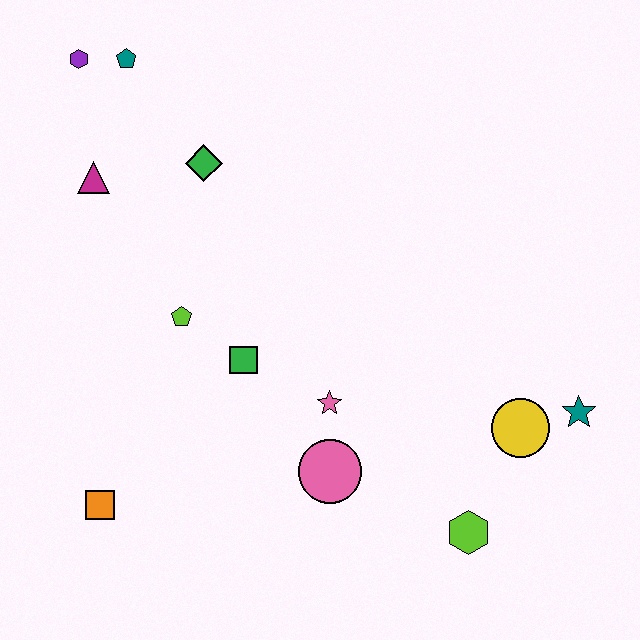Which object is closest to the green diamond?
The magenta triangle is closest to the green diamond.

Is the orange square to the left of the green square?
Yes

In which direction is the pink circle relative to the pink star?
The pink circle is below the pink star.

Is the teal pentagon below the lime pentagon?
No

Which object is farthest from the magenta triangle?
The teal star is farthest from the magenta triangle.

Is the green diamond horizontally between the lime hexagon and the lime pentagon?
Yes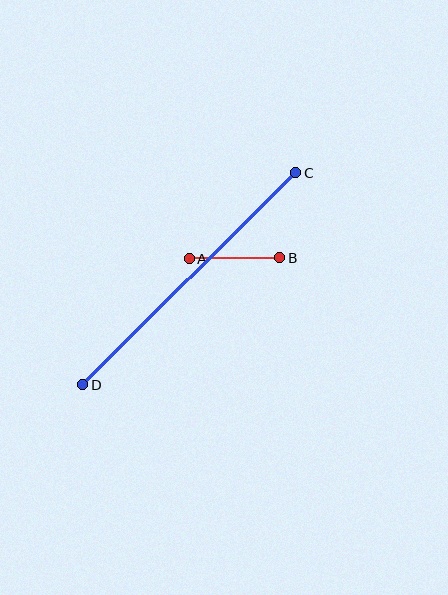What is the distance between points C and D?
The distance is approximately 301 pixels.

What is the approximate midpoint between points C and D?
The midpoint is at approximately (189, 279) pixels.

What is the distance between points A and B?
The distance is approximately 90 pixels.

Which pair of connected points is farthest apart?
Points C and D are farthest apart.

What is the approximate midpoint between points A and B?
The midpoint is at approximately (234, 258) pixels.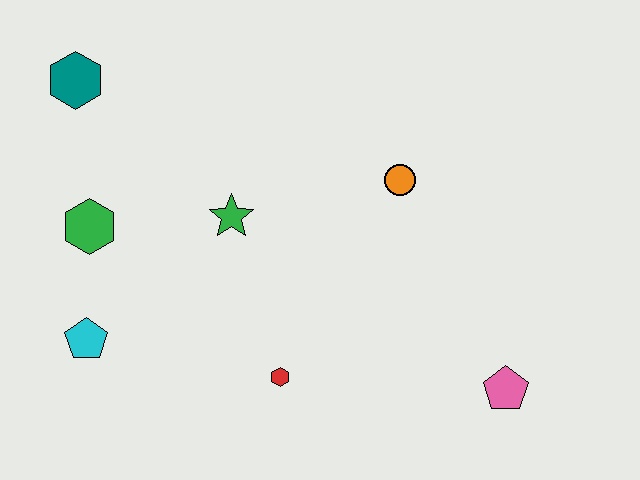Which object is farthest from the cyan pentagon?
The pink pentagon is farthest from the cyan pentagon.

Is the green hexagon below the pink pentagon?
No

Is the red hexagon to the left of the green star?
No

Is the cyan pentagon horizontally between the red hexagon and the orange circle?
No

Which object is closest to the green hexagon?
The cyan pentagon is closest to the green hexagon.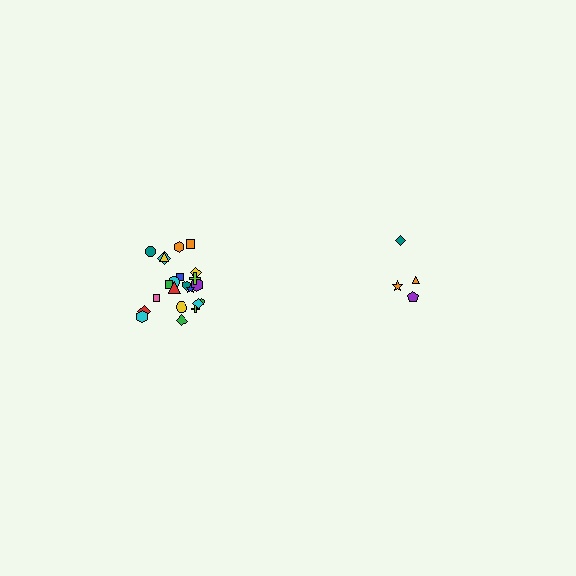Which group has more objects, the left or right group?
The left group.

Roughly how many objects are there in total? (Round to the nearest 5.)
Roughly 25 objects in total.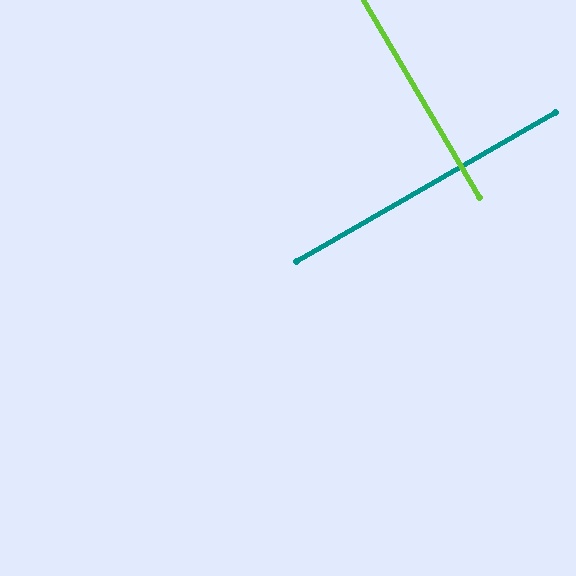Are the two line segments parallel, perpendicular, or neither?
Perpendicular — they meet at approximately 90°.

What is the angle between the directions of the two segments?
Approximately 90 degrees.